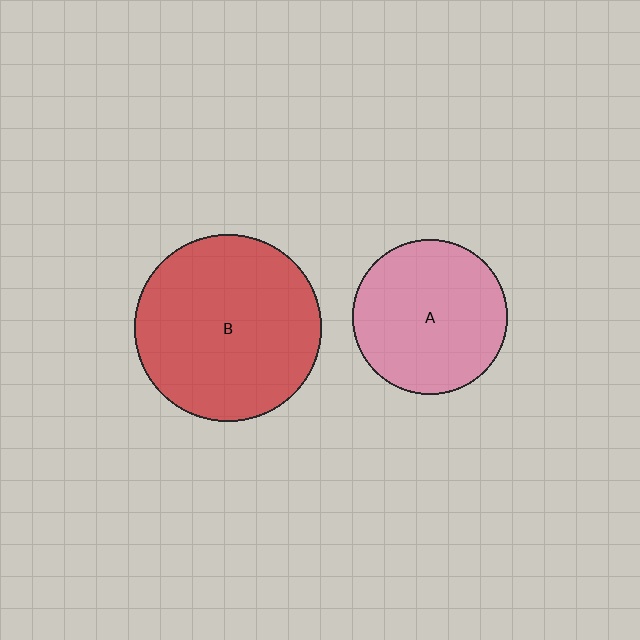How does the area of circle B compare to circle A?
Approximately 1.5 times.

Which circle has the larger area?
Circle B (red).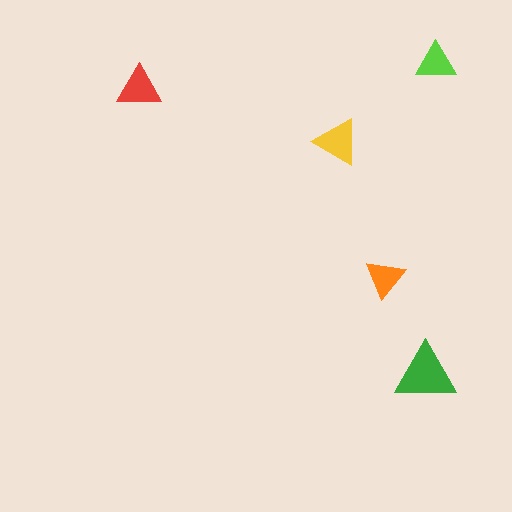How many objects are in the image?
There are 5 objects in the image.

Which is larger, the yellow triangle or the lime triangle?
The yellow one.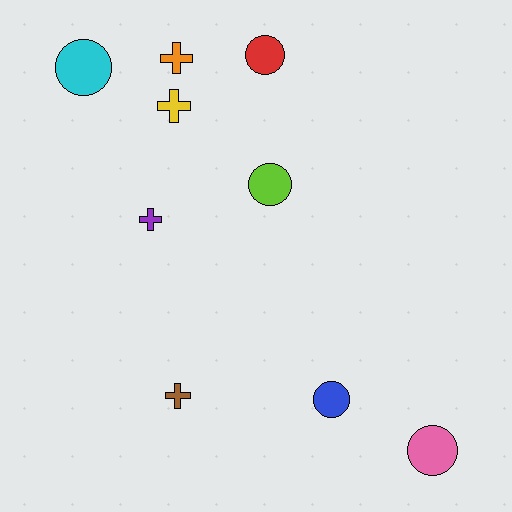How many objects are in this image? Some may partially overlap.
There are 9 objects.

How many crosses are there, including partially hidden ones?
There are 4 crosses.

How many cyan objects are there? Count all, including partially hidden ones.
There is 1 cyan object.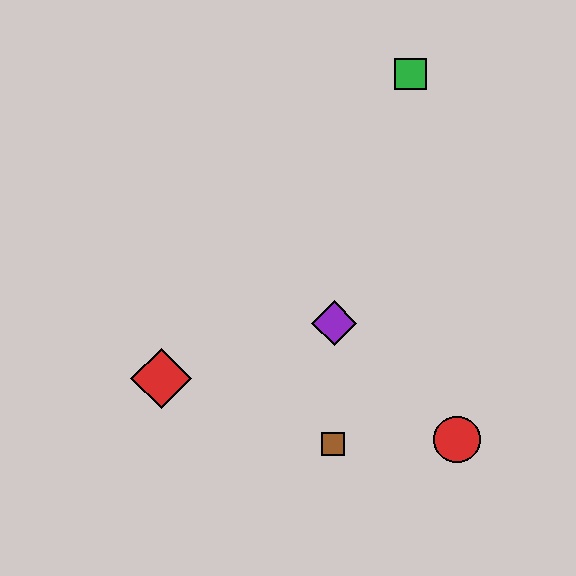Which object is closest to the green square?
The purple diamond is closest to the green square.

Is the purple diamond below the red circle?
No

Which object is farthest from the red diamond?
The green square is farthest from the red diamond.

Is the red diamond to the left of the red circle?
Yes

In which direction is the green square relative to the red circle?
The green square is above the red circle.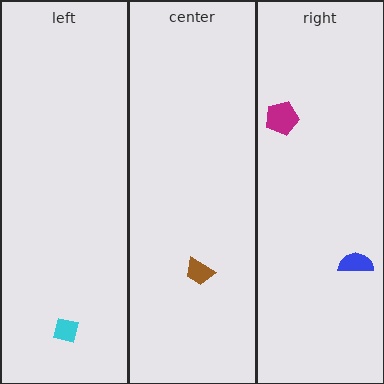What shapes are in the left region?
The cyan square.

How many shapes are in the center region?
1.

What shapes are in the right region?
The magenta pentagon, the blue semicircle.